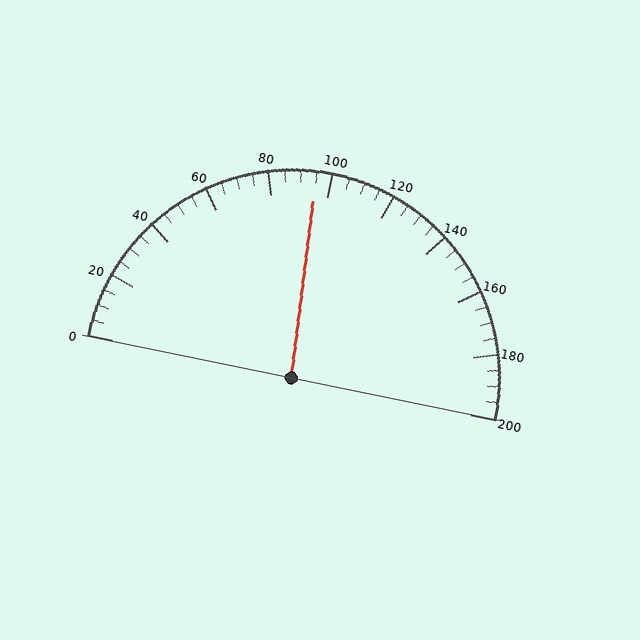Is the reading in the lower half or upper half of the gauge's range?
The reading is in the lower half of the range (0 to 200).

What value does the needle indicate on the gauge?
The needle indicates approximately 95.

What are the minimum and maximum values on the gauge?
The gauge ranges from 0 to 200.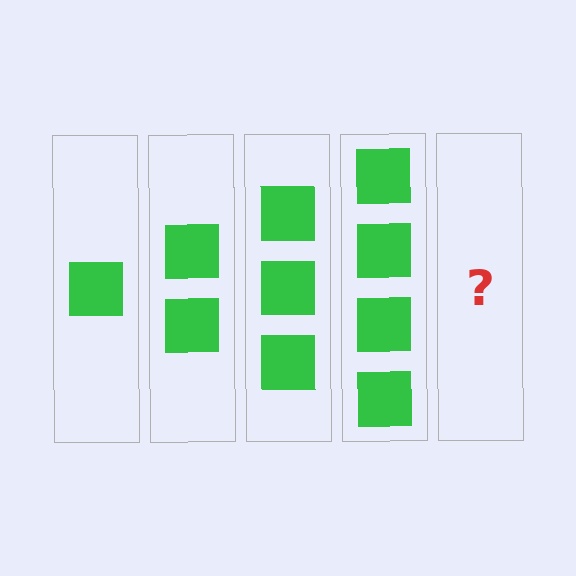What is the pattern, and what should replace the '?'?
The pattern is that each step adds one more square. The '?' should be 5 squares.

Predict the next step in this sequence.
The next step is 5 squares.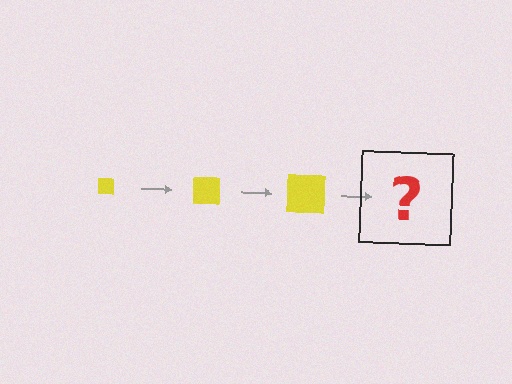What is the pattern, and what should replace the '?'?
The pattern is that the square gets progressively larger each step. The '?' should be a yellow square, larger than the previous one.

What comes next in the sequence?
The next element should be a yellow square, larger than the previous one.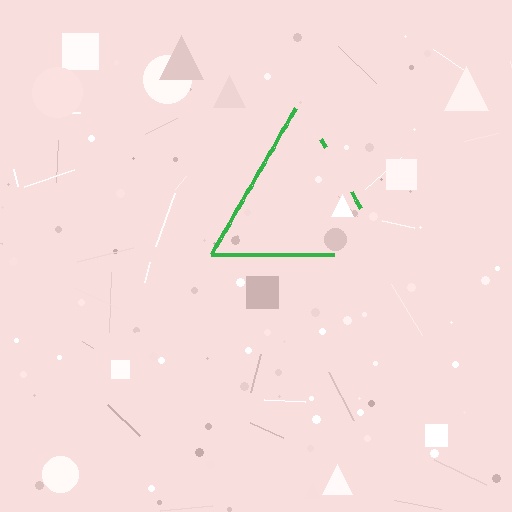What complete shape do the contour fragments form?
The contour fragments form a triangle.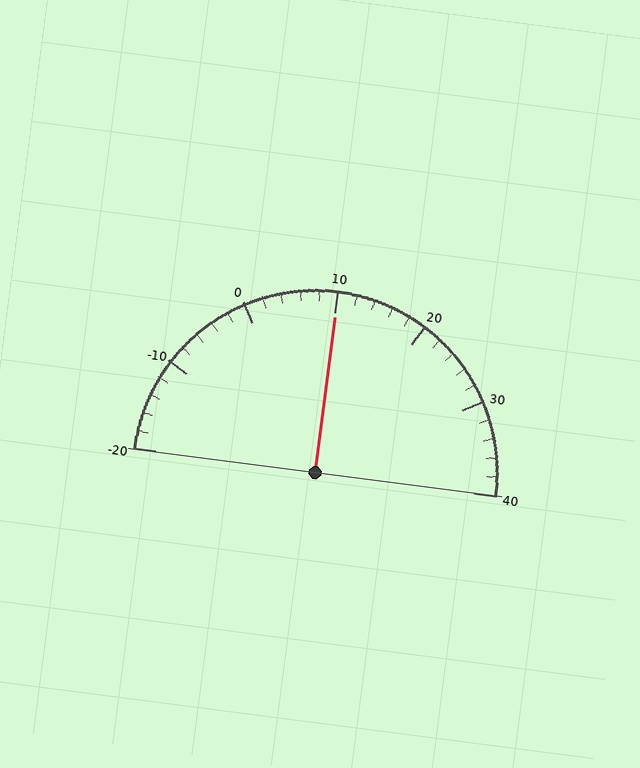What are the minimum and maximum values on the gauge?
The gauge ranges from -20 to 40.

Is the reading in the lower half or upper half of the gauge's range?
The reading is in the upper half of the range (-20 to 40).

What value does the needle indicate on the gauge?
The needle indicates approximately 10.